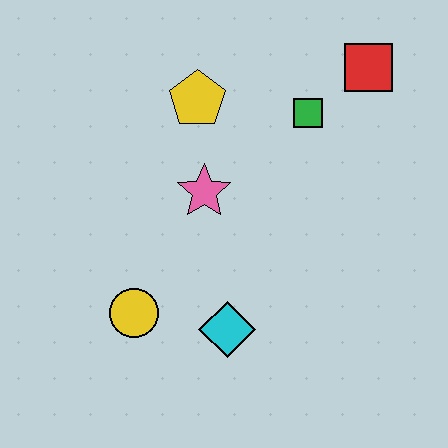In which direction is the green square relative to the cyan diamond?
The green square is above the cyan diamond.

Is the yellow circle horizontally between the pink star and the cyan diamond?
No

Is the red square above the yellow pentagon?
Yes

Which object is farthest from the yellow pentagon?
The cyan diamond is farthest from the yellow pentagon.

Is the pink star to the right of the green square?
No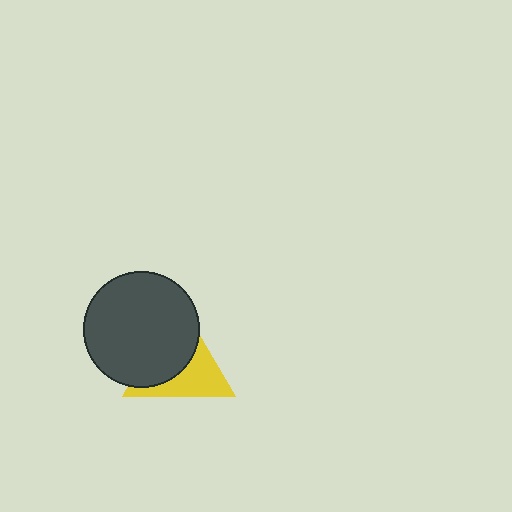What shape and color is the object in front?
The object in front is a dark gray circle.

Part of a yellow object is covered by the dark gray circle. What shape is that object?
It is a triangle.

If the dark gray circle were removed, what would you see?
You would see the complete yellow triangle.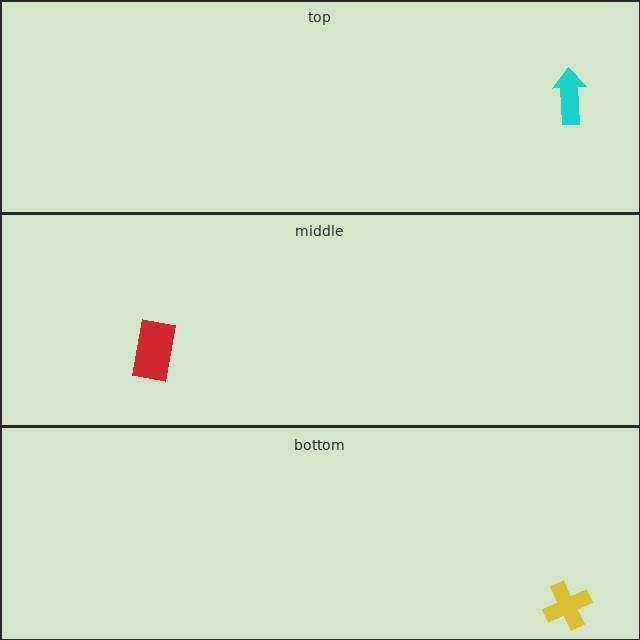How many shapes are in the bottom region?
1.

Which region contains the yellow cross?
The bottom region.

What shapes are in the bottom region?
The yellow cross.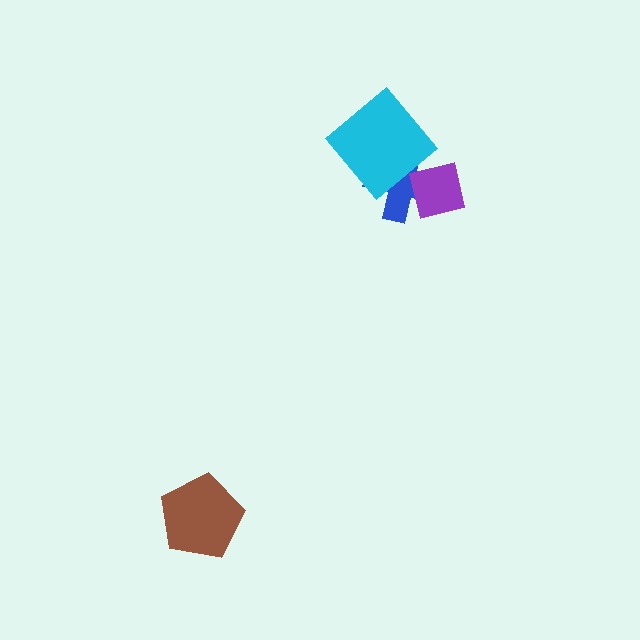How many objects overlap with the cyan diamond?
1 object overlaps with the cyan diamond.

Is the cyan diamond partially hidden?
No, no other shape covers it.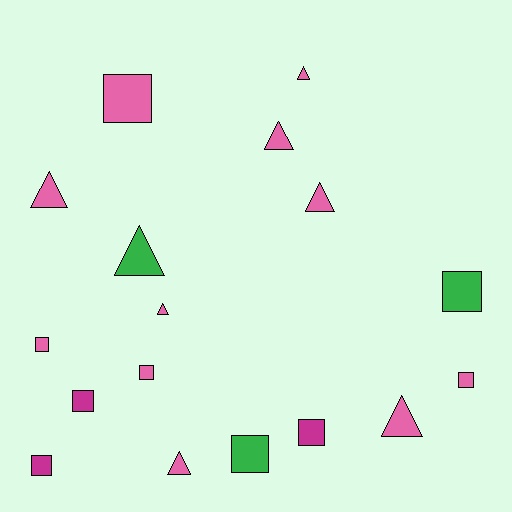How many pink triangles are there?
There are 7 pink triangles.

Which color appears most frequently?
Pink, with 11 objects.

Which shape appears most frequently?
Square, with 9 objects.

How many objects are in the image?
There are 17 objects.